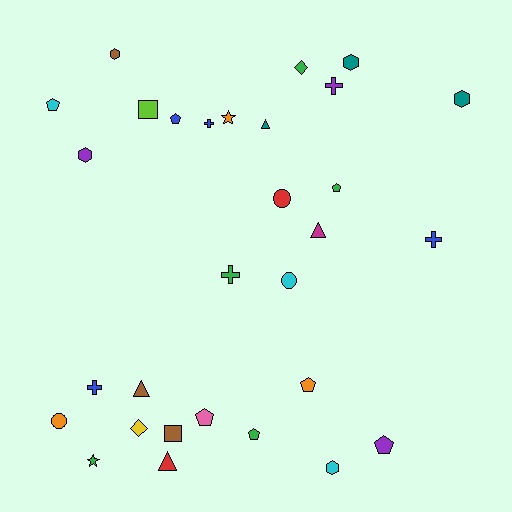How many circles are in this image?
There are 3 circles.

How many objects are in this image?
There are 30 objects.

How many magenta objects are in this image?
There is 1 magenta object.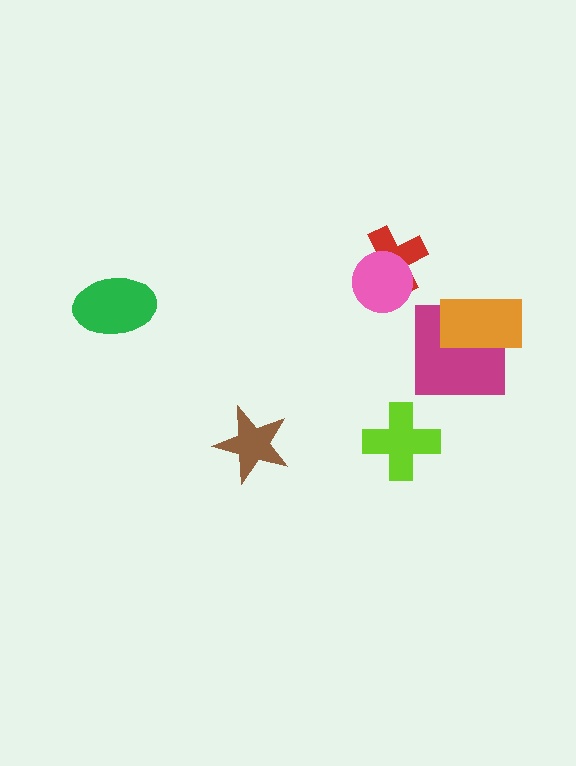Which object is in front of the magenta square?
The orange rectangle is in front of the magenta square.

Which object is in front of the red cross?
The pink circle is in front of the red cross.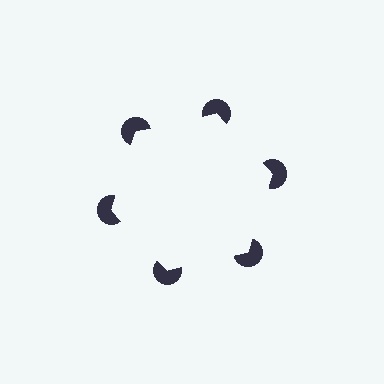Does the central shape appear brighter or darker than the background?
It typically appears slightly brighter than the background, even though no actual brightness change is drawn.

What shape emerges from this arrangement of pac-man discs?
An illusory hexagon — its edges are inferred from the aligned wedge cuts in the pac-man discs, not physically drawn.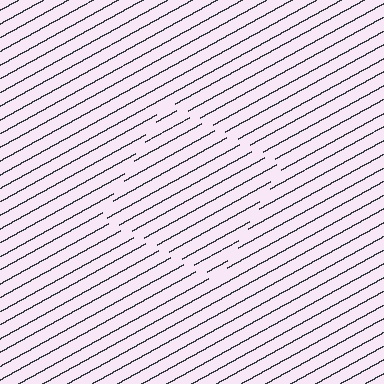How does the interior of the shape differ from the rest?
The interior of the shape contains the same grating, shifted by half a period — the contour is defined by the phase discontinuity where line-ends from the inner and outer gratings abut.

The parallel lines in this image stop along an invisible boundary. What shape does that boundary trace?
An illusory square. The interior of the shape contains the same grating, shifted by half a period — the contour is defined by the phase discontinuity where line-ends from the inner and outer gratings abut.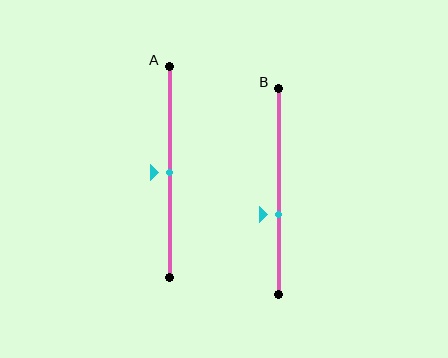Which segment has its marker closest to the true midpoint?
Segment A has its marker closest to the true midpoint.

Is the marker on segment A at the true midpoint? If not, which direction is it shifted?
Yes, the marker on segment A is at the true midpoint.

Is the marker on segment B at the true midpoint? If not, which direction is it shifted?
No, the marker on segment B is shifted downward by about 11% of the segment length.